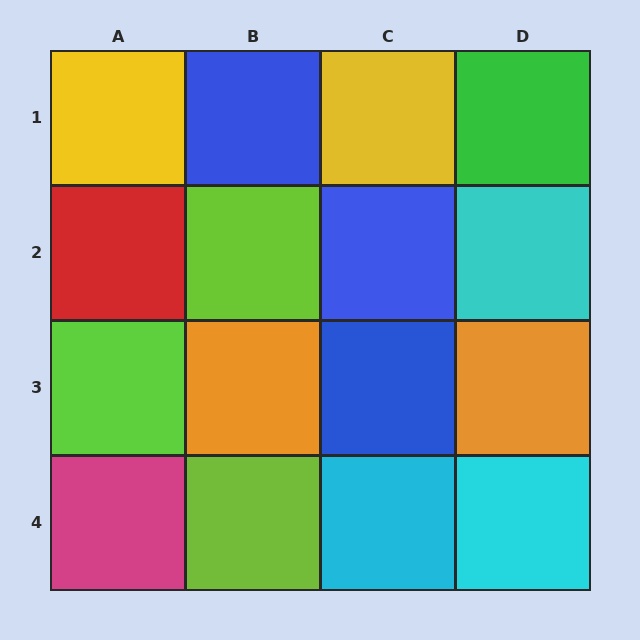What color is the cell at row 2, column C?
Blue.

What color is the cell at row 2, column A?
Red.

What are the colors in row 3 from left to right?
Lime, orange, blue, orange.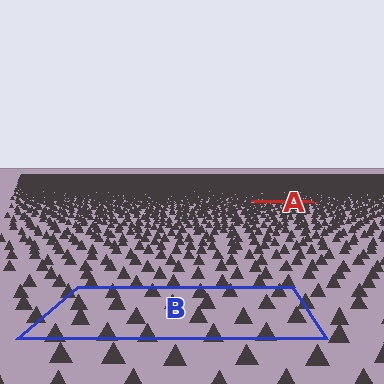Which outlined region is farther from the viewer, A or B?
Region A is farther from the viewer — the texture elements inside it appear smaller and more densely packed.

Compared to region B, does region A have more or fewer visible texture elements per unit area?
Region A has more texture elements per unit area — they are packed more densely because it is farther away.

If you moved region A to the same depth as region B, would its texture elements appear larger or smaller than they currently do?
They would appear larger. At a closer depth, the same texture elements are projected at a bigger on-screen size.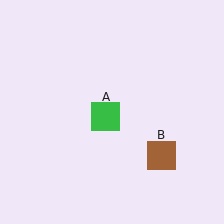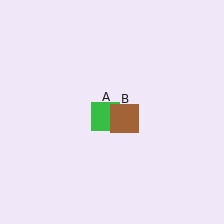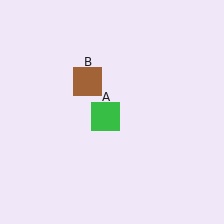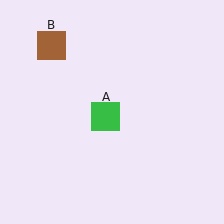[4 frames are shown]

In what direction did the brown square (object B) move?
The brown square (object B) moved up and to the left.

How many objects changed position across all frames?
1 object changed position: brown square (object B).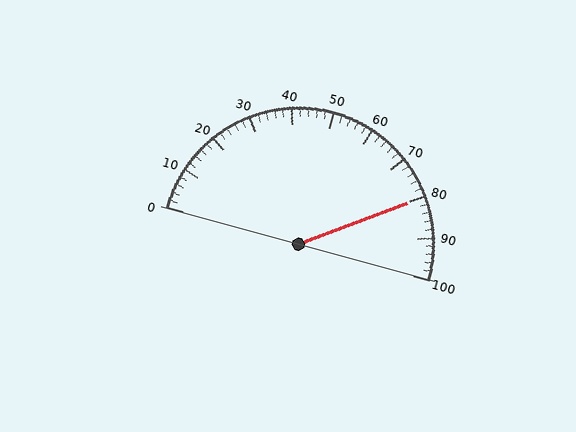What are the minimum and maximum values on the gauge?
The gauge ranges from 0 to 100.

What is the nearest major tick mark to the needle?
The nearest major tick mark is 80.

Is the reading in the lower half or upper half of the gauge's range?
The reading is in the upper half of the range (0 to 100).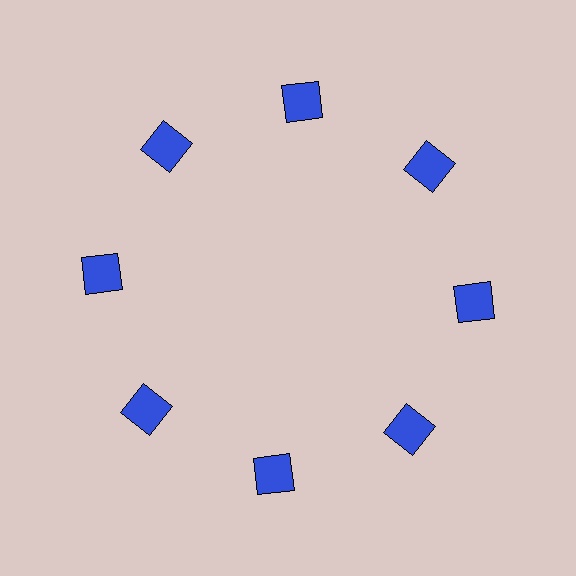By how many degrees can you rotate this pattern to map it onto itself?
The pattern maps onto itself every 45 degrees of rotation.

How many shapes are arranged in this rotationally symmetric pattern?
There are 8 shapes, arranged in 8 groups of 1.